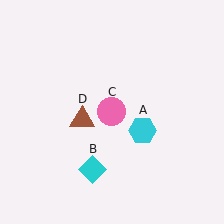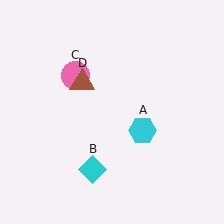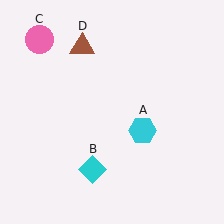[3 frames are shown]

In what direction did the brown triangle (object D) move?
The brown triangle (object D) moved up.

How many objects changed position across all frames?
2 objects changed position: pink circle (object C), brown triangle (object D).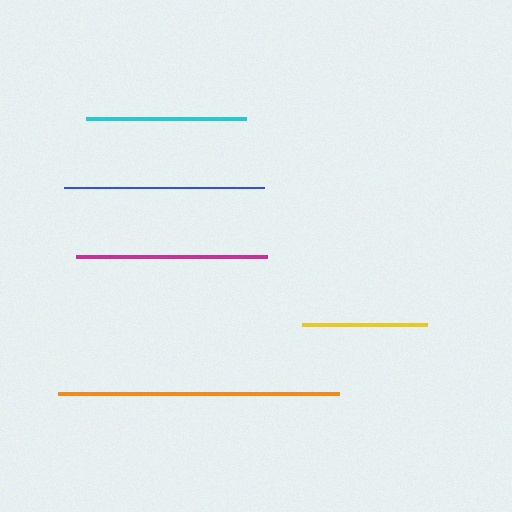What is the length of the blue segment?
The blue segment is approximately 200 pixels long.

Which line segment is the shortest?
The yellow line is the shortest at approximately 124 pixels.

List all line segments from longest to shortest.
From longest to shortest: orange, blue, magenta, cyan, yellow.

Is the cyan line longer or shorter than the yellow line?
The cyan line is longer than the yellow line.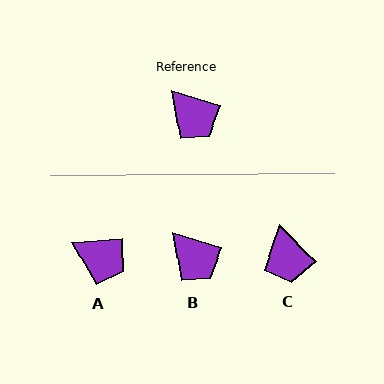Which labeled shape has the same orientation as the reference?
B.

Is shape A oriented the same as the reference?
No, it is off by about 21 degrees.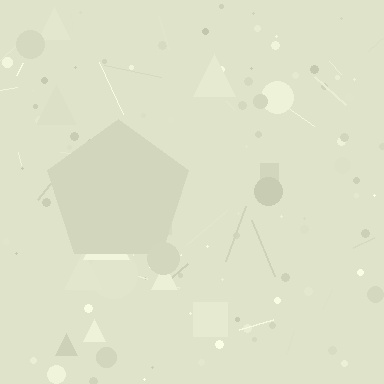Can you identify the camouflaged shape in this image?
The camouflaged shape is a pentagon.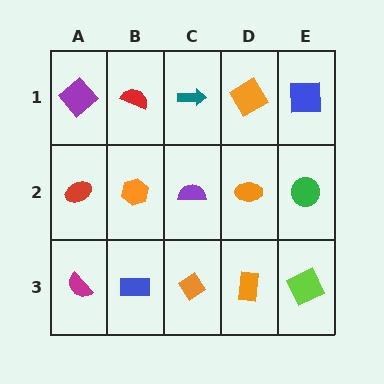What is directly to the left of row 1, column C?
A red semicircle.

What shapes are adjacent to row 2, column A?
A purple diamond (row 1, column A), a magenta semicircle (row 3, column A), an orange hexagon (row 2, column B).